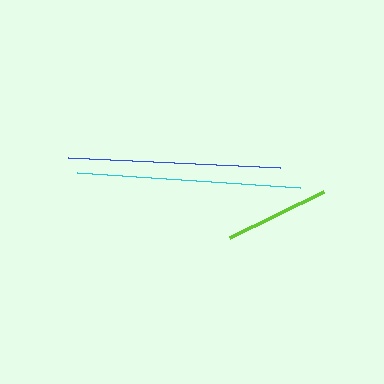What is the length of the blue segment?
The blue segment is approximately 213 pixels long.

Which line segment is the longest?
The cyan line is the longest at approximately 223 pixels.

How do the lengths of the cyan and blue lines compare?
The cyan and blue lines are approximately the same length.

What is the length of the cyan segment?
The cyan segment is approximately 223 pixels long.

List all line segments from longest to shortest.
From longest to shortest: cyan, blue, lime.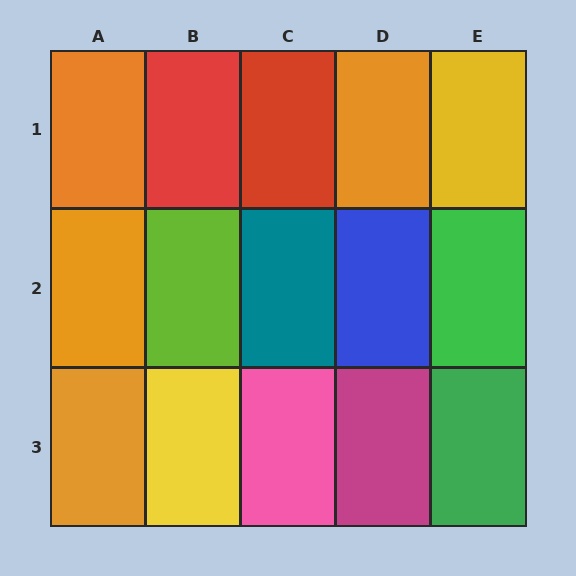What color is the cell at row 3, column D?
Magenta.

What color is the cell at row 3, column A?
Orange.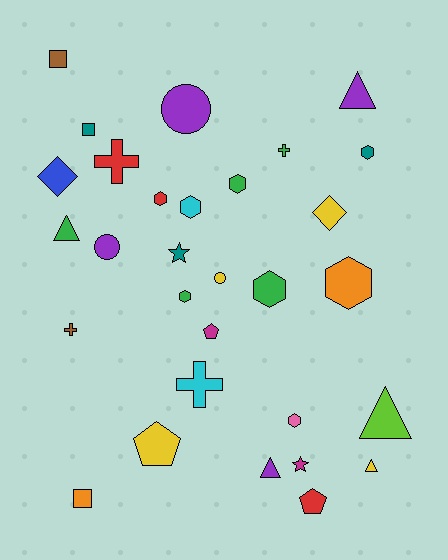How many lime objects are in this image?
There is 1 lime object.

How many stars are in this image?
There are 2 stars.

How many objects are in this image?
There are 30 objects.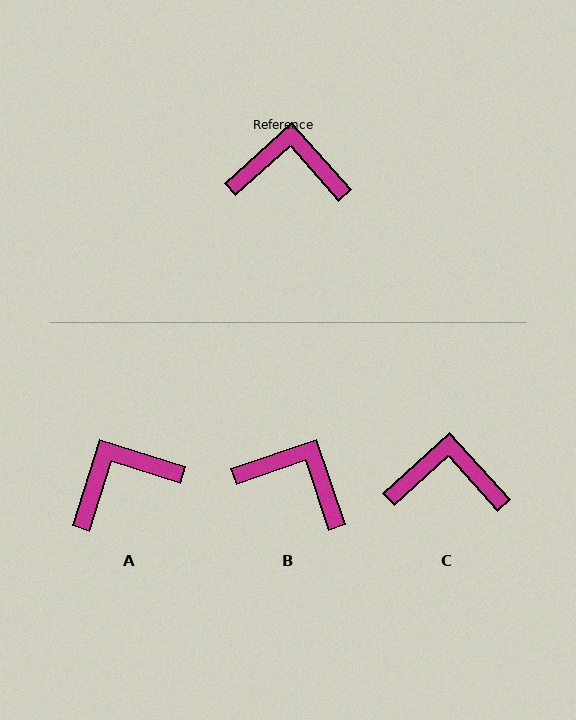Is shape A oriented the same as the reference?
No, it is off by about 30 degrees.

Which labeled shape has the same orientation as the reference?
C.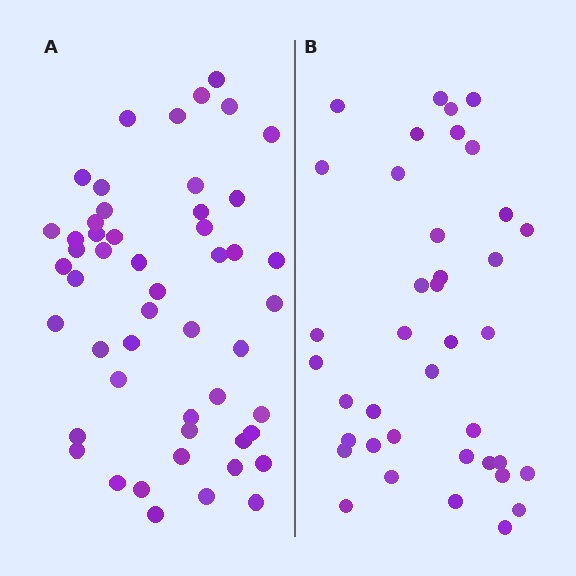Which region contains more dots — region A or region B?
Region A (the left region) has more dots.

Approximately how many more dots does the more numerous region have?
Region A has roughly 12 or so more dots than region B.